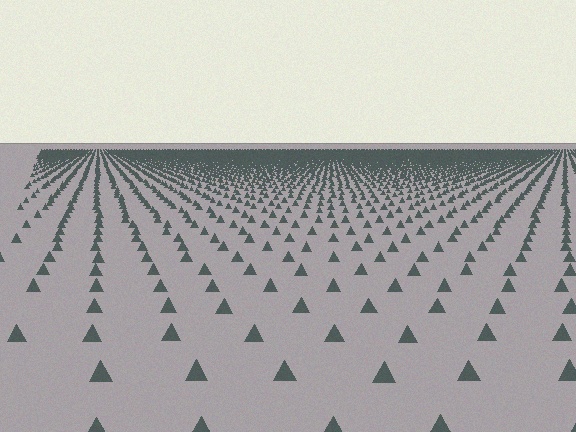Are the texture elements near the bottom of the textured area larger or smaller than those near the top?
Larger. Near the bottom, elements are closer to the viewer and appear at a bigger on-screen size.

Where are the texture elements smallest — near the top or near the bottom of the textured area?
Near the top.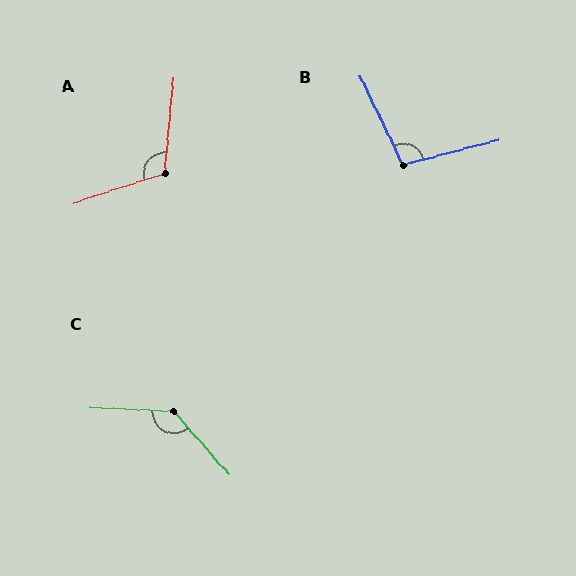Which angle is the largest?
C, at approximately 133 degrees.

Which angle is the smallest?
B, at approximately 101 degrees.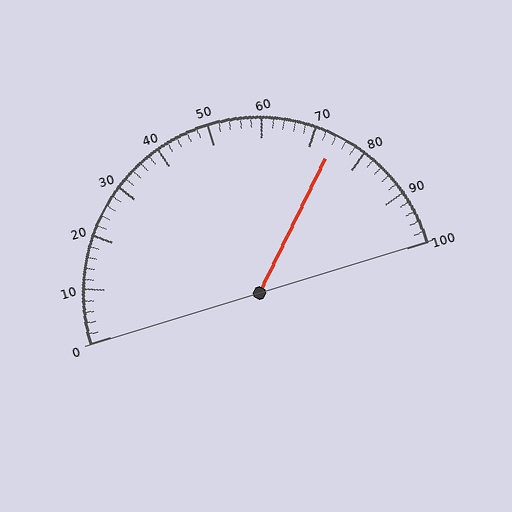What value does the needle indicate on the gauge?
The needle indicates approximately 74.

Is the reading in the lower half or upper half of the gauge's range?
The reading is in the upper half of the range (0 to 100).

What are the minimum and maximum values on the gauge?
The gauge ranges from 0 to 100.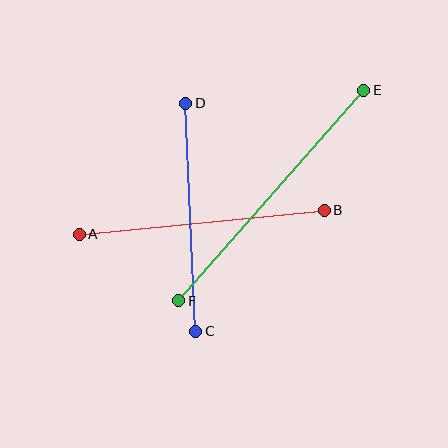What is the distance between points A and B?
The distance is approximately 246 pixels.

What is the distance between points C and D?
The distance is approximately 228 pixels.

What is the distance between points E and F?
The distance is approximately 280 pixels.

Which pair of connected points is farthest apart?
Points E and F are farthest apart.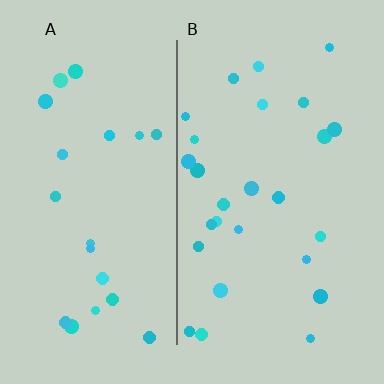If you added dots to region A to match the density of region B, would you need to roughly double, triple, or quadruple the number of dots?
Approximately double.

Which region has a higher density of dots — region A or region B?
B (the right).